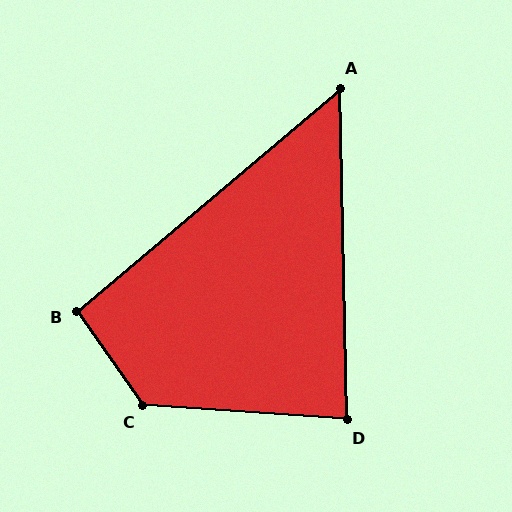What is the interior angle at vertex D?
Approximately 85 degrees (acute).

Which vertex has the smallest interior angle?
A, at approximately 51 degrees.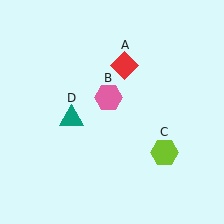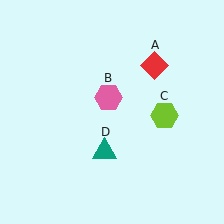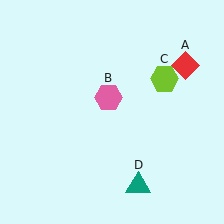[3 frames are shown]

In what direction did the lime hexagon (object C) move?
The lime hexagon (object C) moved up.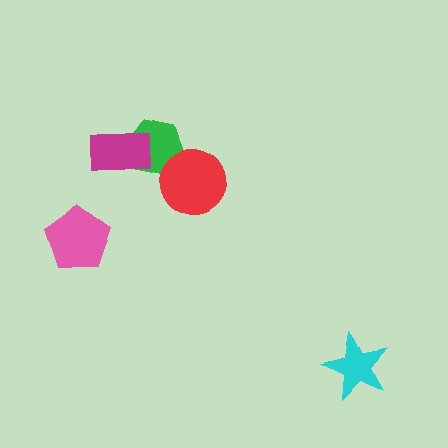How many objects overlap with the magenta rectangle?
1 object overlaps with the magenta rectangle.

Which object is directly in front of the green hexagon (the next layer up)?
The magenta rectangle is directly in front of the green hexagon.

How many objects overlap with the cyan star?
0 objects overlap with the cyan star.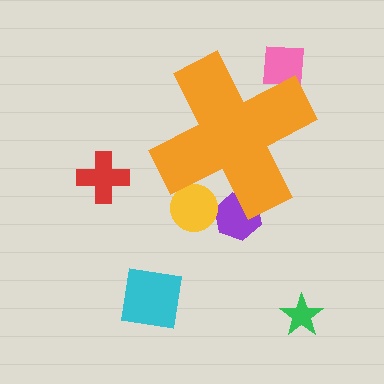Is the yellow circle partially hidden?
Yes, the yellow circle is partially hidden behind the orange cross.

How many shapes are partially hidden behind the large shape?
3 shapes are partially hidden.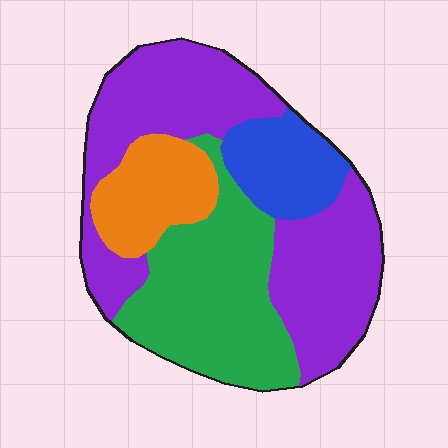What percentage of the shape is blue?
Blue covers around 10% of the shape.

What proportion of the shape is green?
Green takes up about one third (1/3) of the shape.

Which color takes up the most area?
Purple, at roughly 45%.